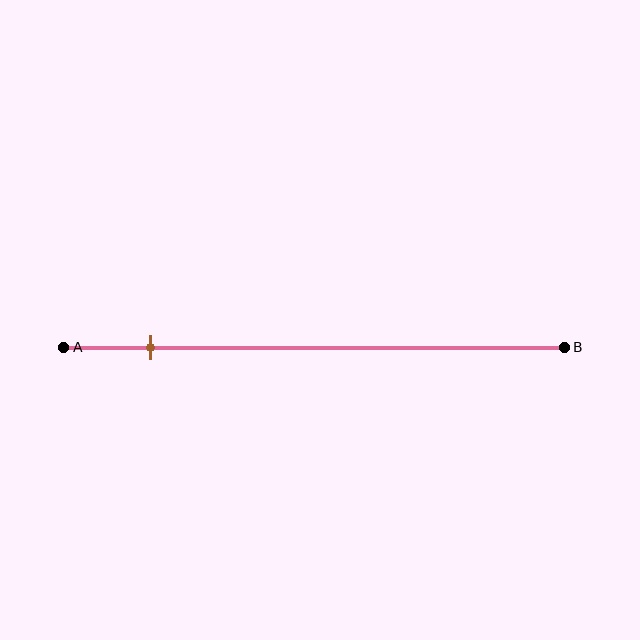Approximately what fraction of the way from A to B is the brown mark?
The brown mark is approximately 15% of the way from A to B.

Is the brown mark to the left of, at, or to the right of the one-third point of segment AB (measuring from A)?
The brown mark is to the left of the one-third point of segment AB.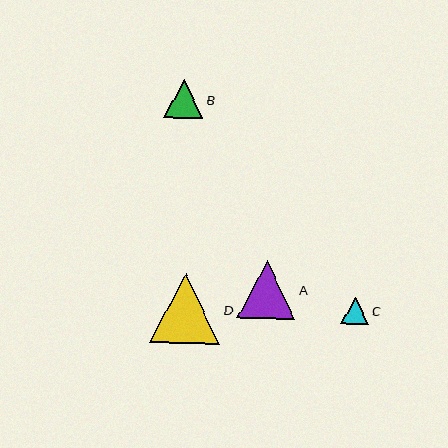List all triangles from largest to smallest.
From largest to smallest: D, A, B, C.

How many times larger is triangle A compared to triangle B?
Triangle A is approximately 1.5 times the size of triangle B.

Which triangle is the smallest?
Triangle C is the smallest with a size of approximately 28 pixels.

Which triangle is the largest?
Triangle D is the largest with a size of approximately 70 pixels.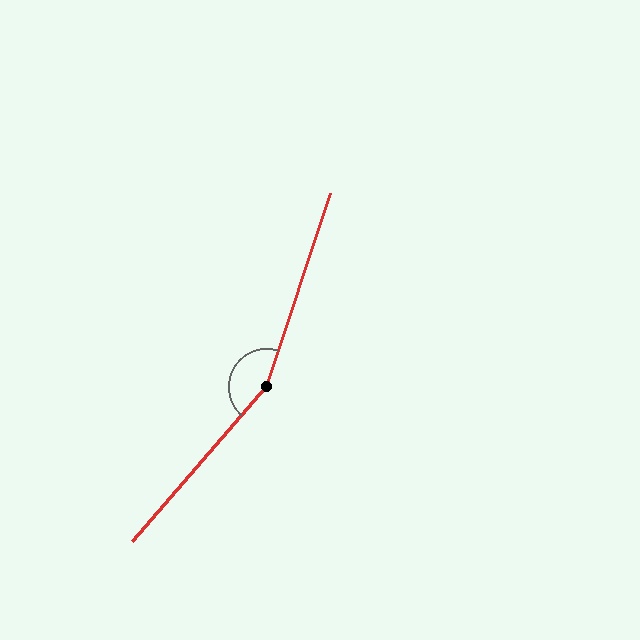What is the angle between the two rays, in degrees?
Approximately 157 degrees.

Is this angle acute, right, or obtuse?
It is obtuse.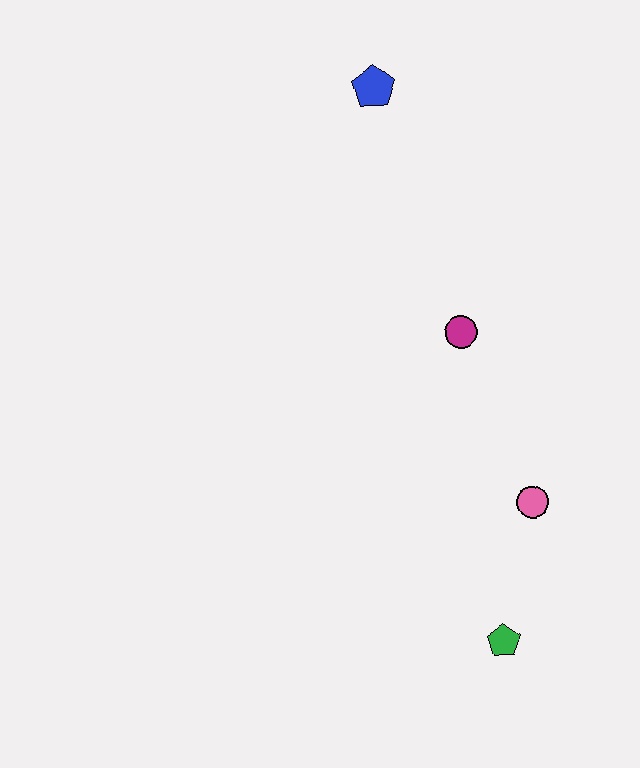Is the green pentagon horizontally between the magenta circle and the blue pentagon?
No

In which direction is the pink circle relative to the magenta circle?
The pink circle is below the magenta circle.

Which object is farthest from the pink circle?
The blue pentagon is farthest from the pink circle.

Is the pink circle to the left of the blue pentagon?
No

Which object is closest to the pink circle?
The green pentagon is closest to the pink circle.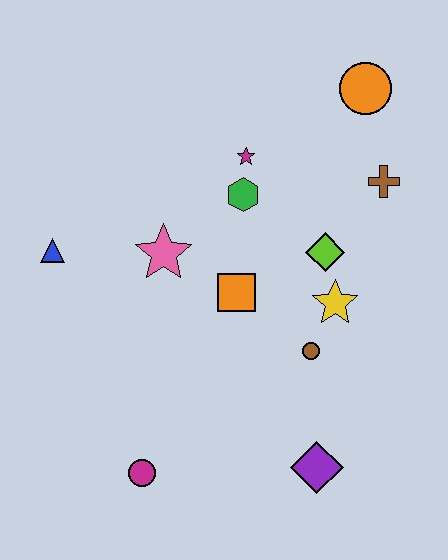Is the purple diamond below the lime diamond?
Yes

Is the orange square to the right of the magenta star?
No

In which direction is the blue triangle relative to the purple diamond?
The blue triangle is to the left of the purple diamond.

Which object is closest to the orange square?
The pink star is closest to the orange square.